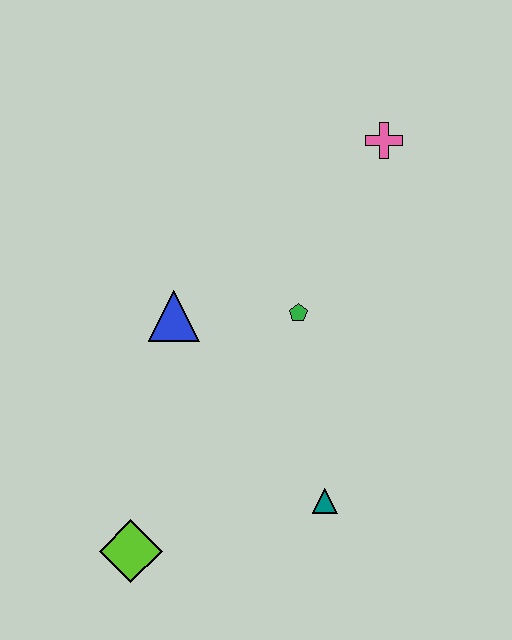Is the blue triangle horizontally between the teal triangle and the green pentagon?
No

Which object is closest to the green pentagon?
The blue triangle is closest to the green pentagon.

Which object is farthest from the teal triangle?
The pink cross is farthest from the teal triangle.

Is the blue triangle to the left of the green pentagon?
Yes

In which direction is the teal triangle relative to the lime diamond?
The teal triangle is to the right of the lime diamond.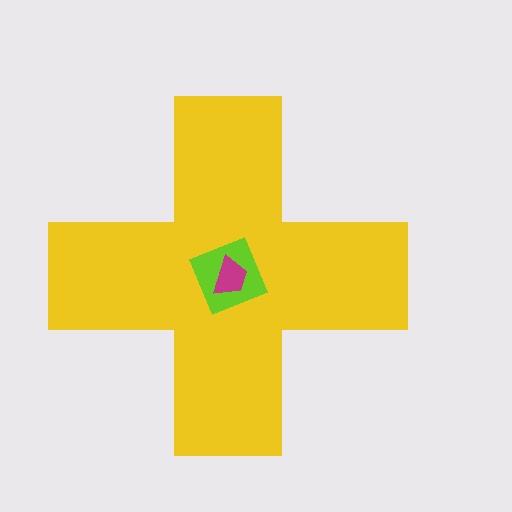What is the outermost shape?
The yellow cross.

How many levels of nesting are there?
3.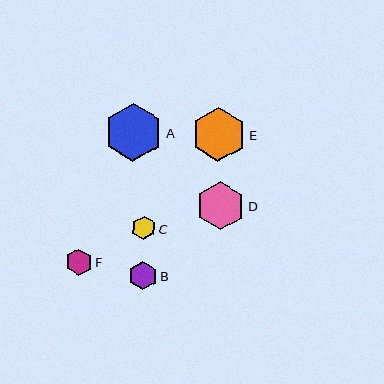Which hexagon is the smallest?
Hexagon C is the smallest with a size of approximately 24 pixels.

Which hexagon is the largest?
Hexagon A is the largest with a size of approximately 58 pixels.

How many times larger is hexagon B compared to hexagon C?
Hexagon B is approximately 1.2 times the size of hexagon C.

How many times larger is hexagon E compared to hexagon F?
Hexagon E is approximately 2.0 times the size of hexagon F.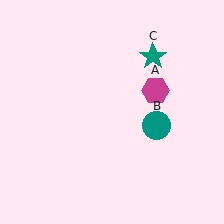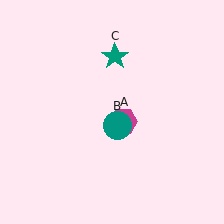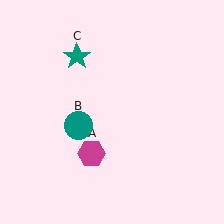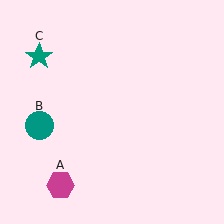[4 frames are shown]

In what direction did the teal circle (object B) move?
The teal circle (object B) moved left.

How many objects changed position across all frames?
3 objects changed position: magenta hexagon (object A), teal circle (object B), teal star (object C).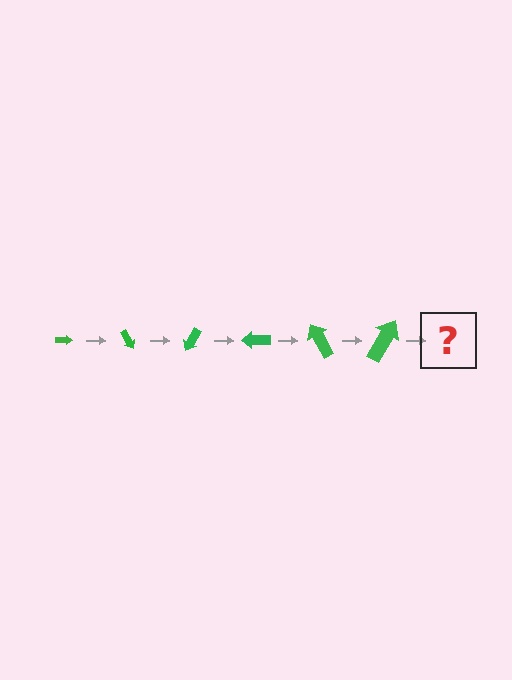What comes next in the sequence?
The next element should be an arrow, larger than the previous one and rotated 360 degrees from the start.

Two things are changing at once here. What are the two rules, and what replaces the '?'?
The two rules are that the arrow grows larger each step and it rotates 60 degrees each step. The '?' should be an arrow, larger than the previous one and rotated 360 degrees from the start.